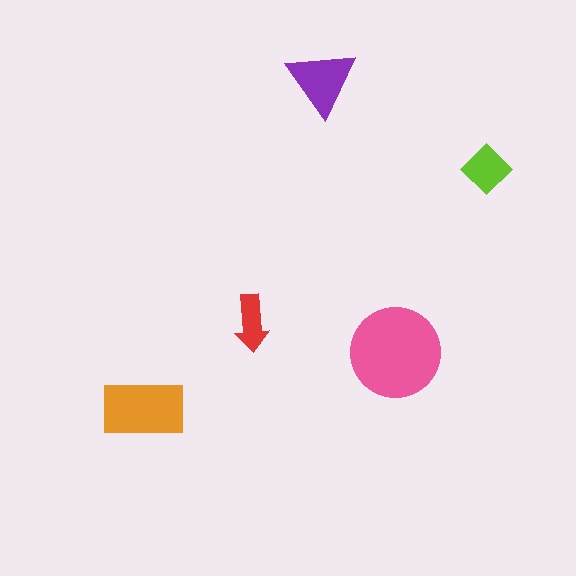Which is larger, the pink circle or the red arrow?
The pink circle.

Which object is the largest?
The pink circle.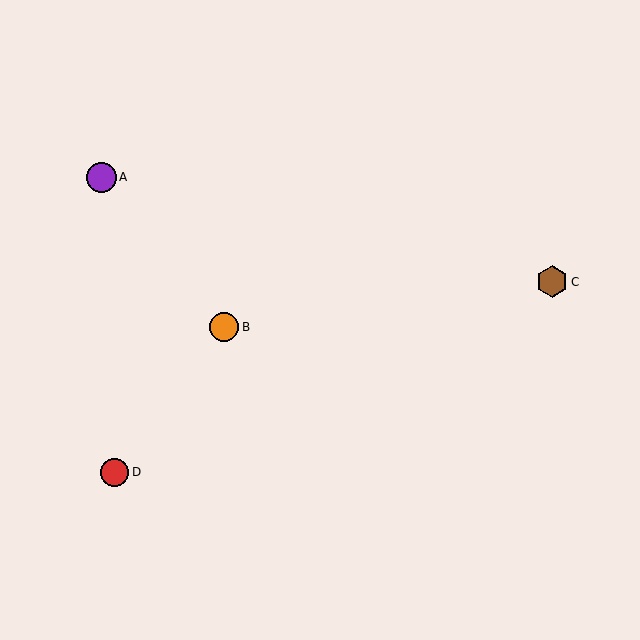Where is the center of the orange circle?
The center of the orange circle is at (224, 327).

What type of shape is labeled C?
Shape C is a brown hexagon.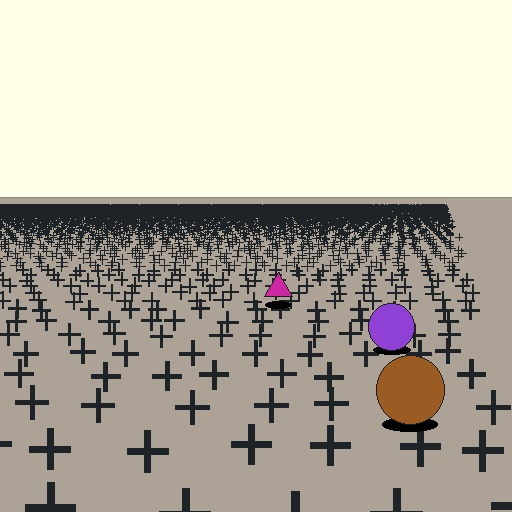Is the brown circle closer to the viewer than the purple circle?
Yes. The brown circle is closer — you can tell from the texture gradient: the ground texture is coarser near it.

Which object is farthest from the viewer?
The magenta triangle is farthest from the viewer. It appears smaller and the ground texture around it is denser.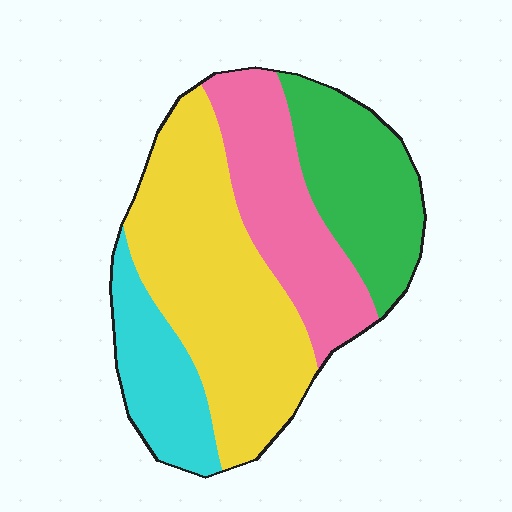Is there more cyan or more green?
Green.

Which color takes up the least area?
Cyan, at roughly 15%.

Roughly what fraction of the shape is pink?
Pink covers roughly 25% of the shape.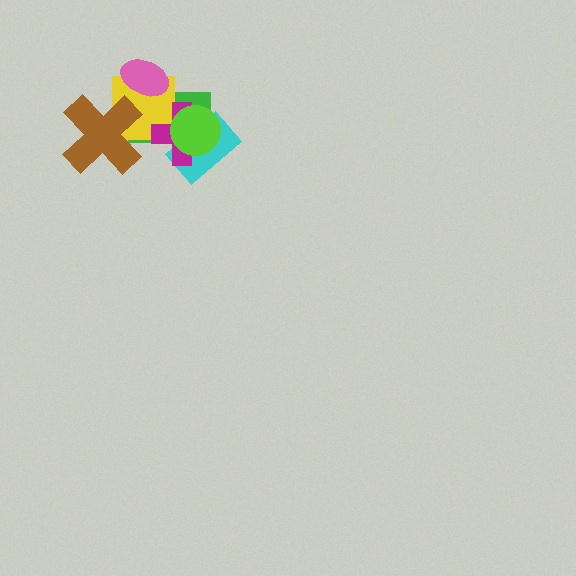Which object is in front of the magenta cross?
The lime circle is in front of the magenta cross.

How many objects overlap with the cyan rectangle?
3 objects overlap with the cyan rectangle.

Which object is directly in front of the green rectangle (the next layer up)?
The yellow square is directly in front of the green rectangle.